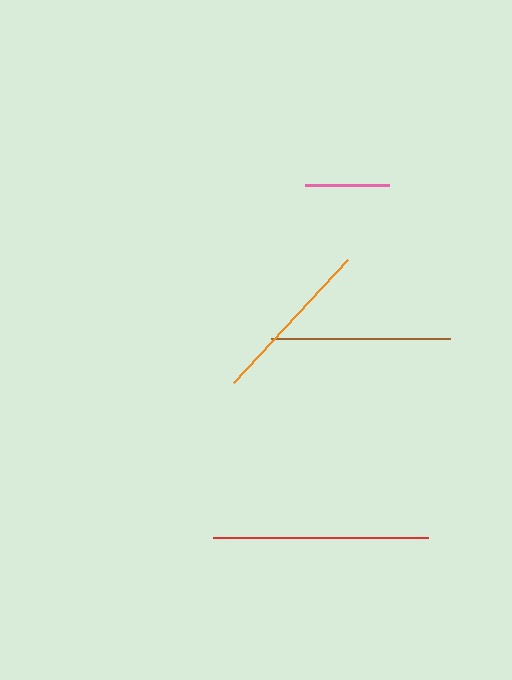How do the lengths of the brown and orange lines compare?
The brown and orange lines are approximately the same length.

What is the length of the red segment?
The red segment is approximately 215 pixels long.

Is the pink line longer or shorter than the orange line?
The orange line is longer than the pink line.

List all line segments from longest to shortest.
From longest to shortest: red, brown, orange, pink.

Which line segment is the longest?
The red line is the longest at approximately 215 pixels.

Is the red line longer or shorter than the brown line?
The red line is longer than the brown line.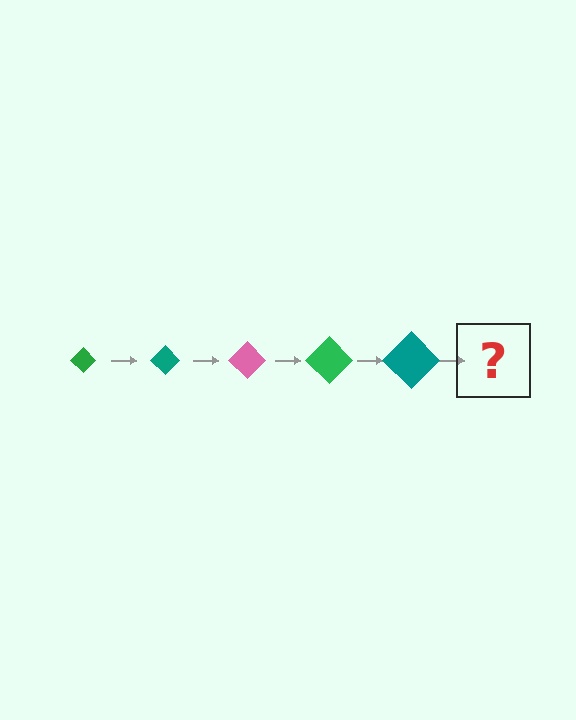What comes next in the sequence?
The next element should be a pink diamond, larger than the previous one.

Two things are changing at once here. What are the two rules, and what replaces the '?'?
The two rules are that the diamond grows larger each step and the color cycles through green, teal, and pink. The '?' should be a pink diamond, larger than the previous one.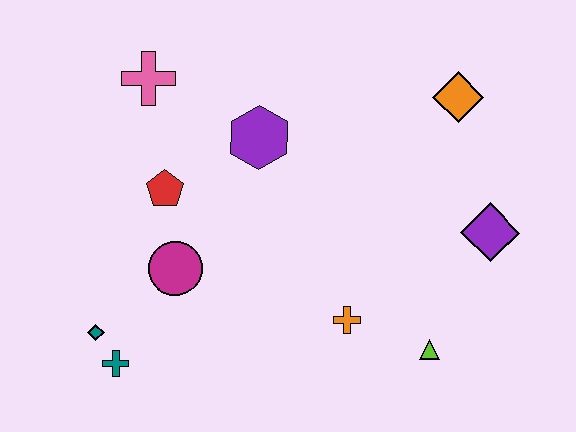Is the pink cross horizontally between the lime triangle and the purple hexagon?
No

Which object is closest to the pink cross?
The red pentagon is closest to the pink cross.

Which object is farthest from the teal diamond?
The orange diamond is farthest from the teal diamond.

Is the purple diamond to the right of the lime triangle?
Yes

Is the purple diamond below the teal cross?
No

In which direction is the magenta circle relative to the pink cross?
The magenta circle is below the pink cross.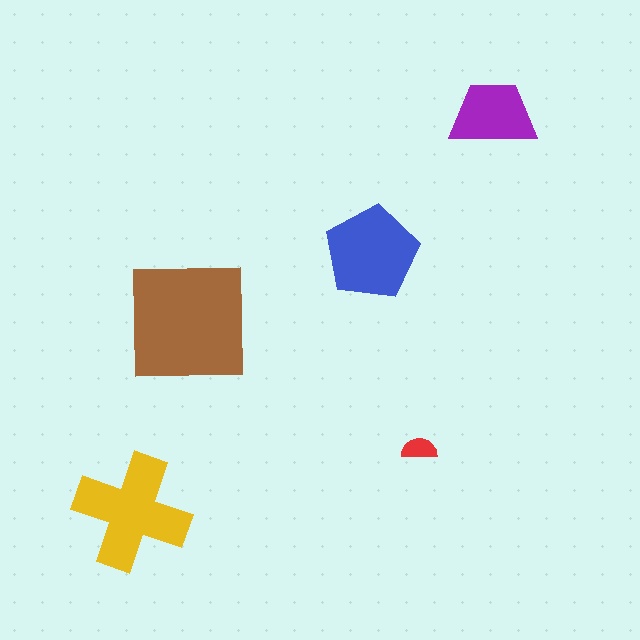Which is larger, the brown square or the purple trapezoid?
The brown square.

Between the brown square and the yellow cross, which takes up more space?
The brown square.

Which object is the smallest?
The red semicircle.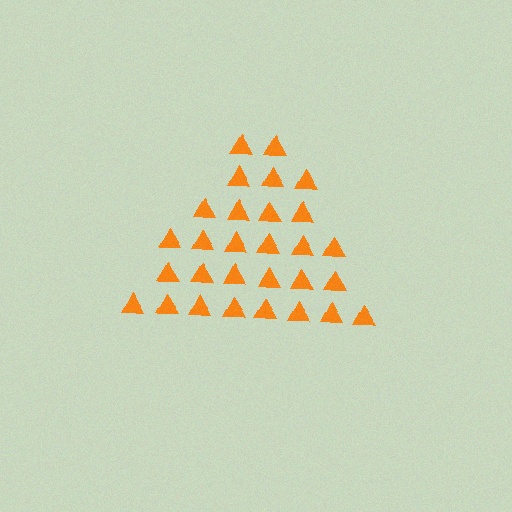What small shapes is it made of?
It is made of small triangles.